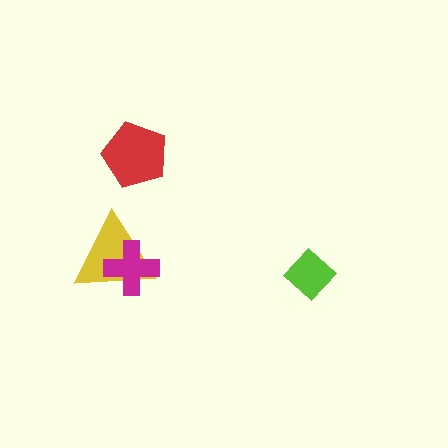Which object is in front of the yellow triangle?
The magenta cross is in front of the yellow triangle.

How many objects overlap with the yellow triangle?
1 object overlaps with the yellow triangle.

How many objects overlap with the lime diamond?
0 objects overlap with the lime diamond.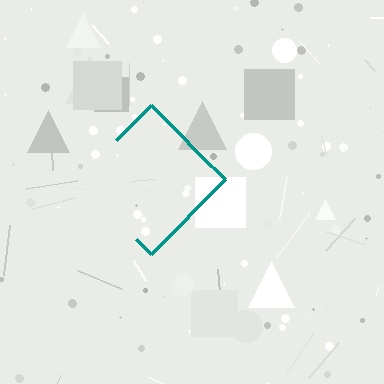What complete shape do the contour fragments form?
The contour fragments form a diamond.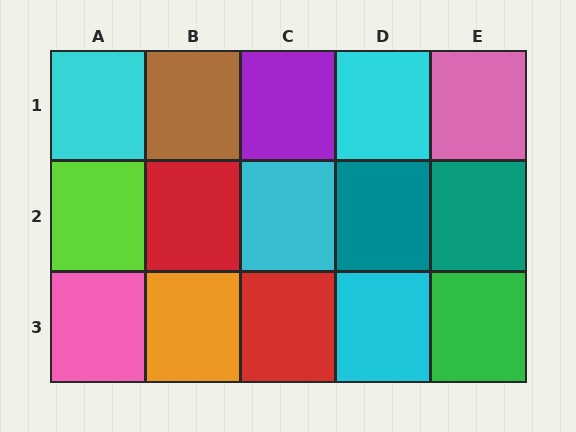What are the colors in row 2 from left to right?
Lime, red, cyan, teal, teal.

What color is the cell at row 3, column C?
Red.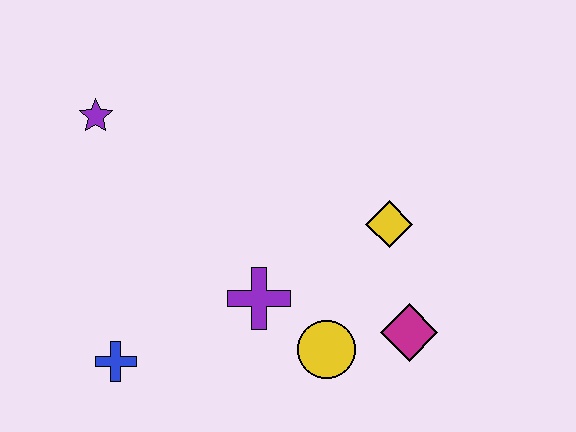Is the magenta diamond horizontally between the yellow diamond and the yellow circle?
No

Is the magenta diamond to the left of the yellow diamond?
No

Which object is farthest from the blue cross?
The yellow diamond is farthest from the blue cross.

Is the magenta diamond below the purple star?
Yes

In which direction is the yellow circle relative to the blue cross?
The yellow circle is to the right of the blue cross.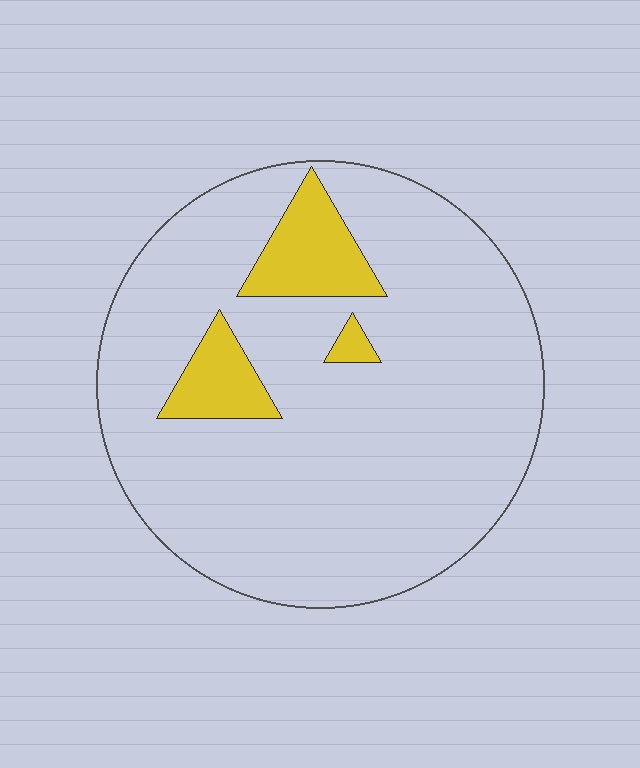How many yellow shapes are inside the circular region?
3.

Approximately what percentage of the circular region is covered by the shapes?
Approximately 10%.